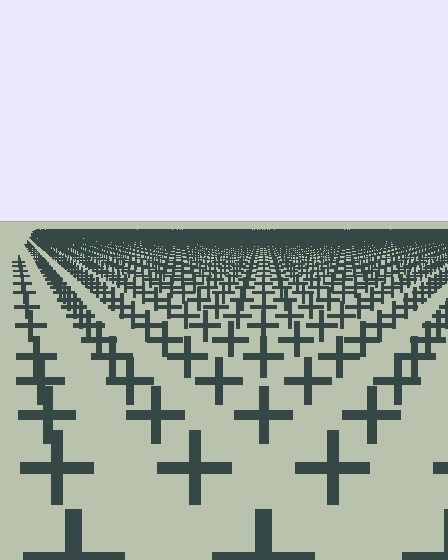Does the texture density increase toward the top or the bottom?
Density increases toward the top.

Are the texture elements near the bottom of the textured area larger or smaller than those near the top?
Larger. Near the bottom, elements are closer to the viewer and appear at a bigger on-screen size.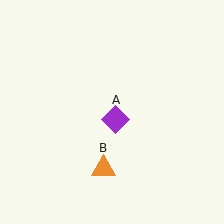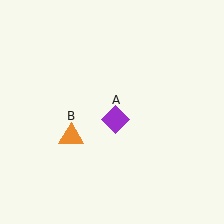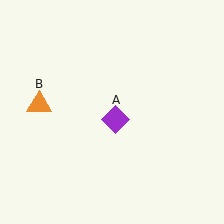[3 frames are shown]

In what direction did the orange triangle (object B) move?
The orange triangle (object B) moved up and to the left.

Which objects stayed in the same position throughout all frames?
Purple diamond (object A) remained stationary.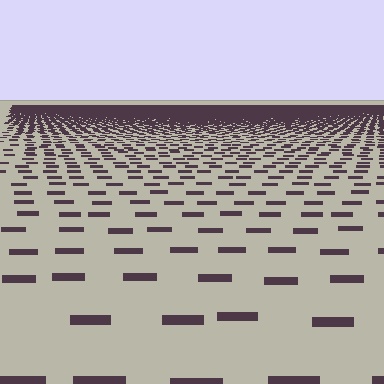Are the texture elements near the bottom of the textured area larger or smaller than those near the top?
Larger. Near the bottom, elements are closer to the viewer and appear at a bigger on-screen size.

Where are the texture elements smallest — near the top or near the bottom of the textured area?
Near the top.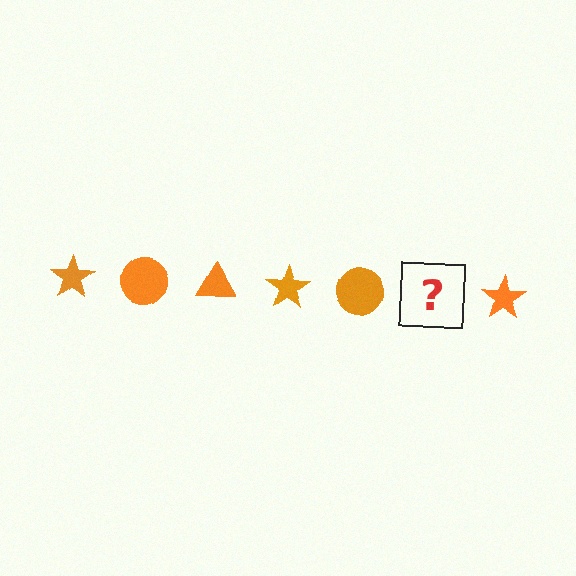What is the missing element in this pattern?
The missing element is an orange triangle.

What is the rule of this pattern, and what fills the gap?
The rule is that the pattern cycles through star, circle, triangle shapes in orange. The gap should be filled with an orange triangle.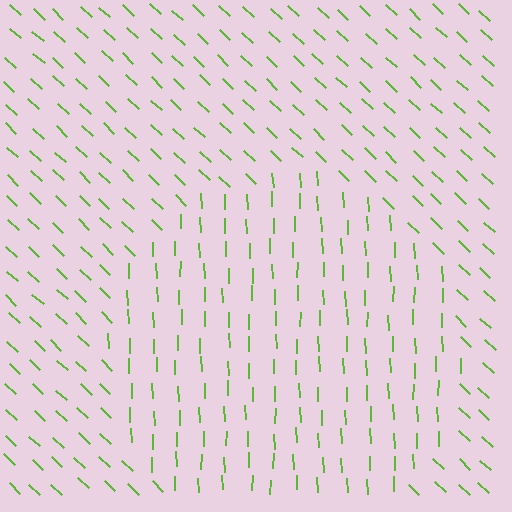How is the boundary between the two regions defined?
The boundary is defined purely by a change in line orientation (approximately 45 degrees difference). All lines are the same color and thickness.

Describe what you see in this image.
The image is filled with small lime line segments. A circle region in the image has lines oriented differently from the surrounding lines, creating a visible texture boundary.